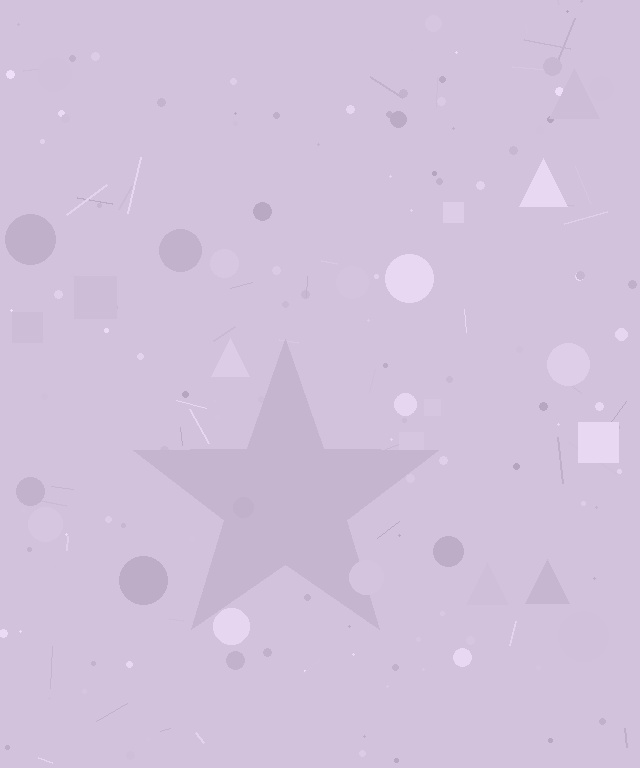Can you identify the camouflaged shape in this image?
The camouflaged shape is a star.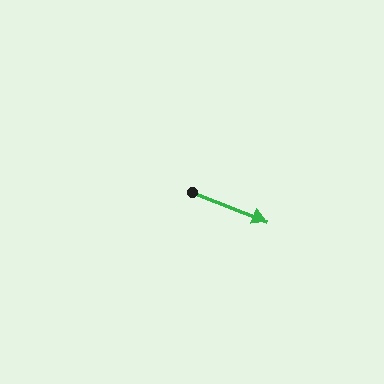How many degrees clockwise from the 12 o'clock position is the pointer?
Approximately 112 degrees.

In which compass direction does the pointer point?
East.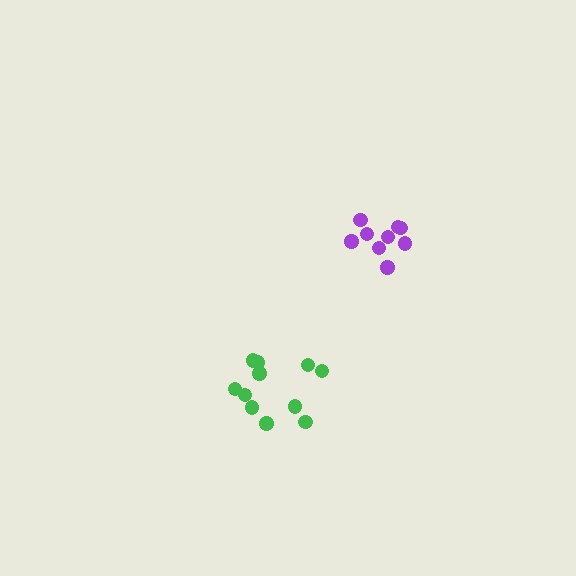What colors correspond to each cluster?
The clusters are colored: purple, green.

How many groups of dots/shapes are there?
There are 2 groups.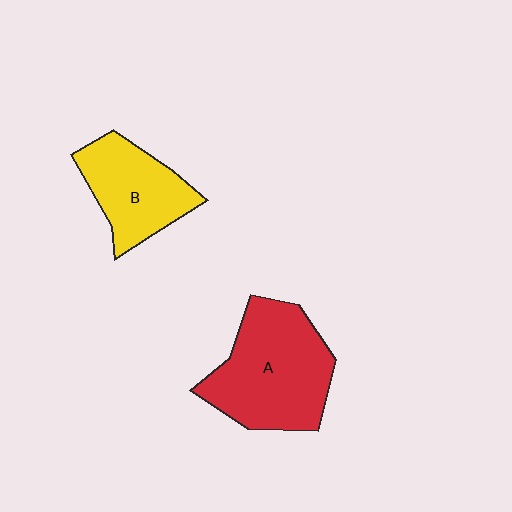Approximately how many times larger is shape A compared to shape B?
Approximately 1.5 times.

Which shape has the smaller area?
Shape B (yellow).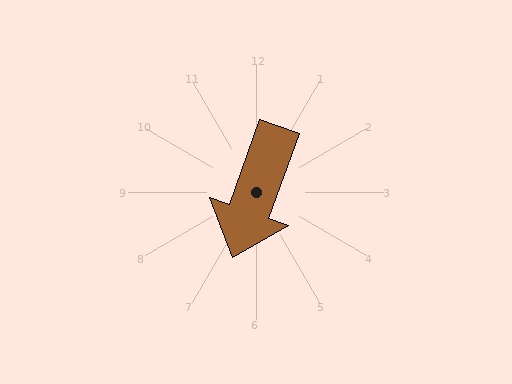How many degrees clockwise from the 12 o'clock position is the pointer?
Approximately 200 degrees.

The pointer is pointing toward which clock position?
Roughly 7 o'clock.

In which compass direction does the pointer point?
South.